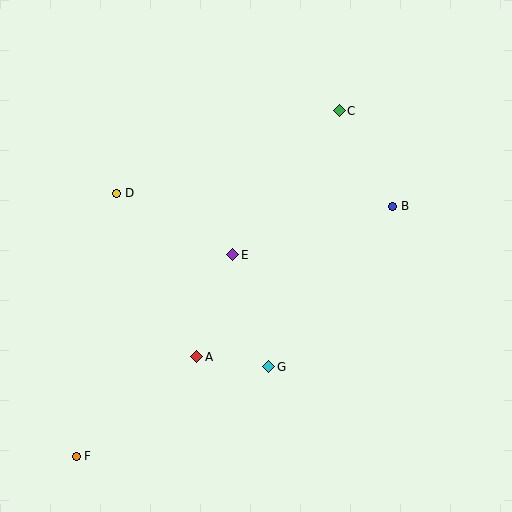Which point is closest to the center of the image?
Point E at (233, 255) is closest to the center.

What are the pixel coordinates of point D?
Point D is at (117, 193).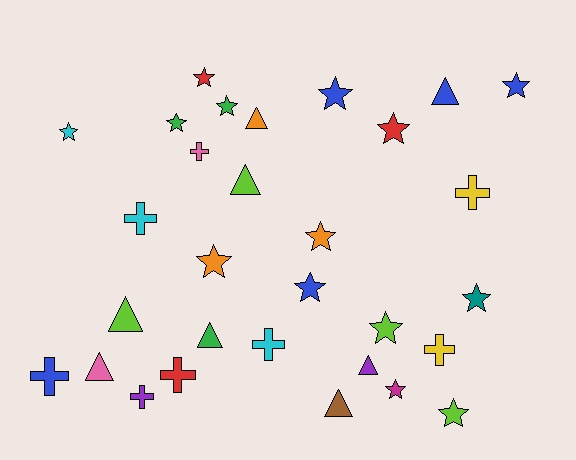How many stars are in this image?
There are 14 stars.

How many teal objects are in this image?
There is 1 teal object.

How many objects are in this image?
There are 30 objects.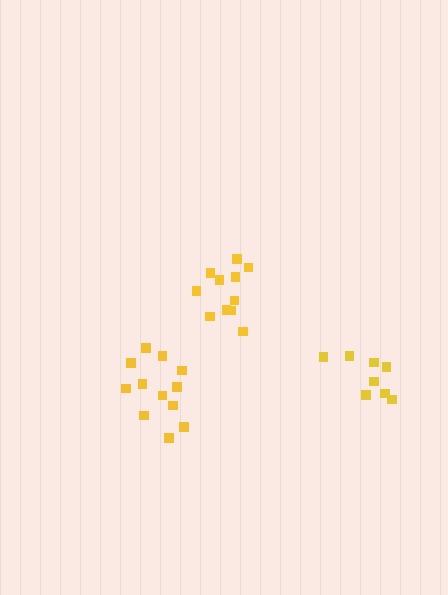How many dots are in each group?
Group 1: 11 dots, Group 2: 8 dots, Group 3: 12 dots (31 total).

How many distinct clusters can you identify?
There are 3 distinct clusters.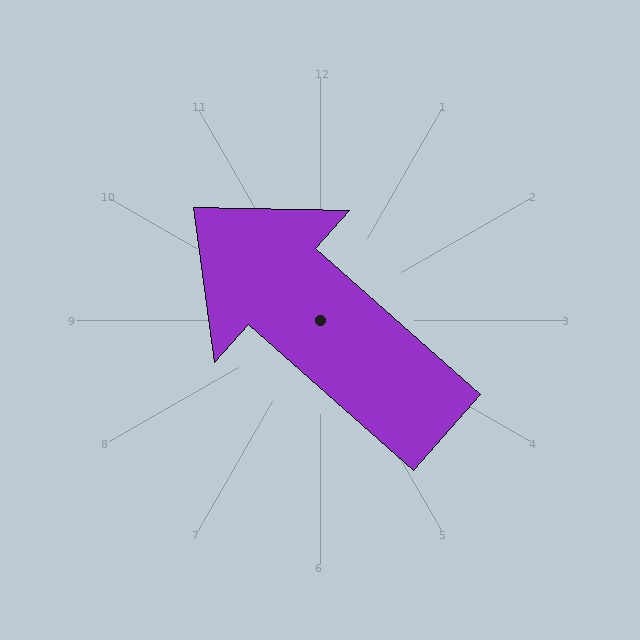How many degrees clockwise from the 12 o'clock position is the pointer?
Approximately 311 degrees.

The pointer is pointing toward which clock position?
Roughly 10 o'clock.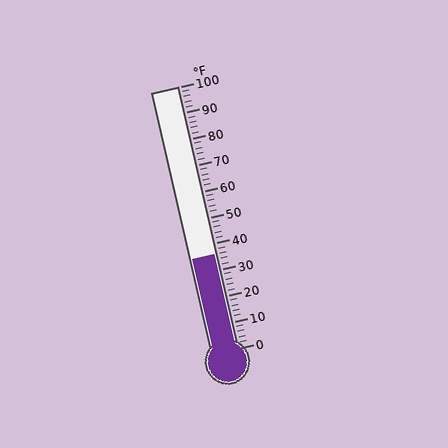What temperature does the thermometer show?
The thermometer shows approximately 36°F.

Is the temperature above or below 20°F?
The temperature is above 20°F.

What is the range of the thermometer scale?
The thermometer scale ranges from 0°F to 100°F.